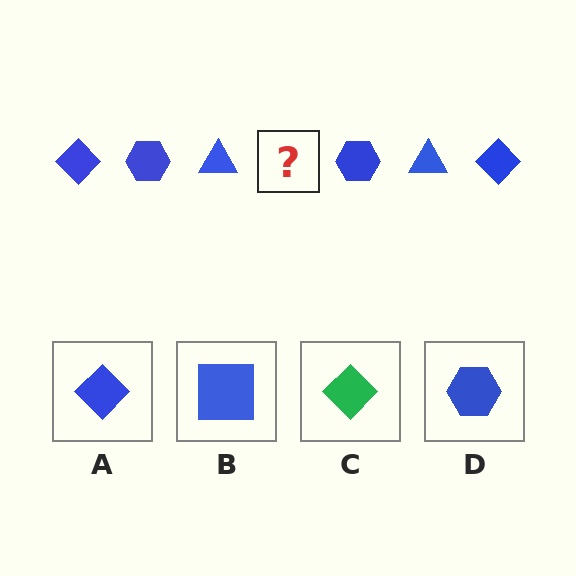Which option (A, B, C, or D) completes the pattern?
A.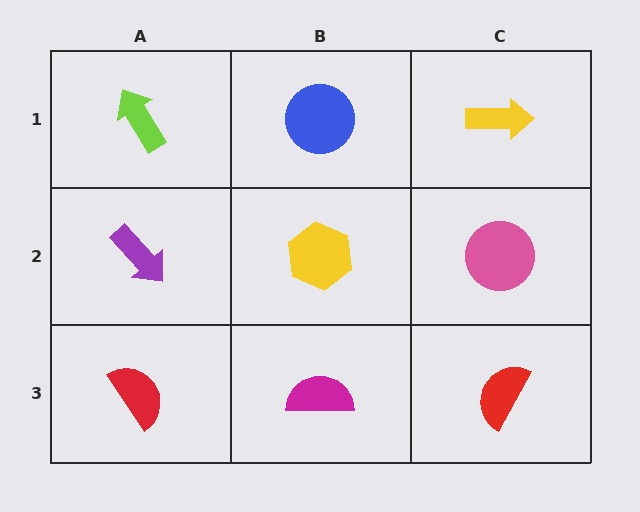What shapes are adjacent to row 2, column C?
A yellow arrow (row 1, column C), a red semicircle (row 3, column C), a yellow hexagon (row 2, column B).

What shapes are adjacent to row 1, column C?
A pink circle (row 2, column C), a blue circle (row 1, column B).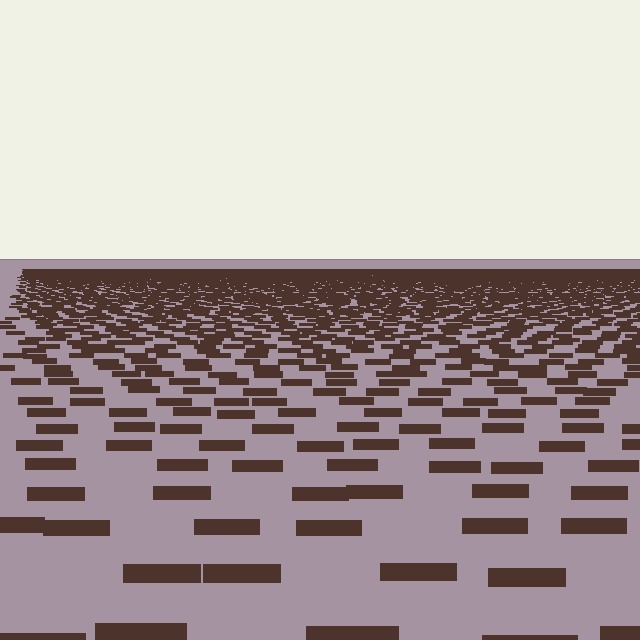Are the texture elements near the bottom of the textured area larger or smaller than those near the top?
Larger. Near the bottom, elements are closer to the viewer and appear at a bigger on-screen size.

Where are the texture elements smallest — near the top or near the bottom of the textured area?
Near the top.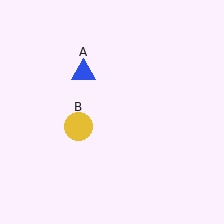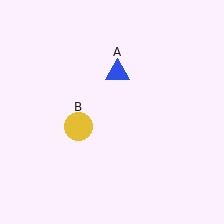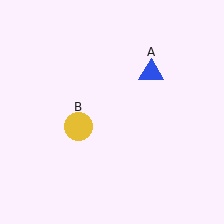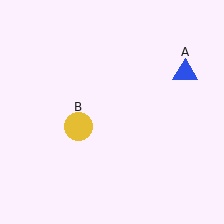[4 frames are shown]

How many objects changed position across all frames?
1 object changed position: blue triangle (object A).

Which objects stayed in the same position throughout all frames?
Yellow circle (object B) remained stationary.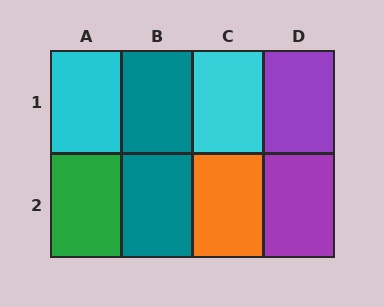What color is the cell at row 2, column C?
Orange.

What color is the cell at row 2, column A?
Green.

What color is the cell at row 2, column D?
Purple.